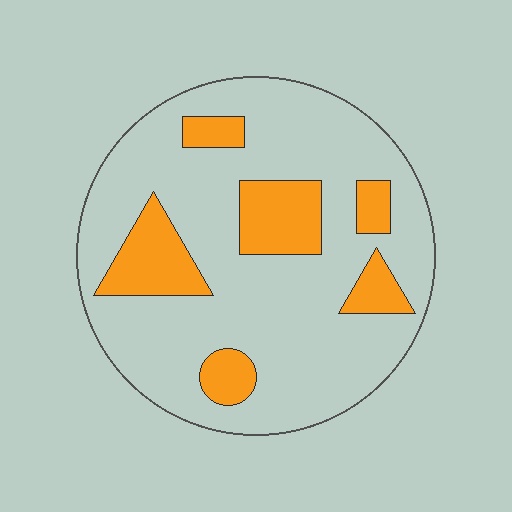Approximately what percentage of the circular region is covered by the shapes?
Approximately 20%.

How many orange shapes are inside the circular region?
6.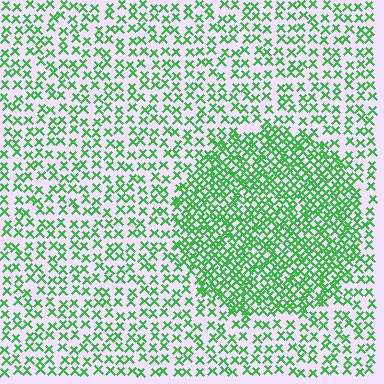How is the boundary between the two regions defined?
The boundary is defined by a change in element density (approximately 2.1x ratio). All elements are the same color, size, and shape.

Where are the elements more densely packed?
The elements are more densely packed inside the circle boundary.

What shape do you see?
I see a circle.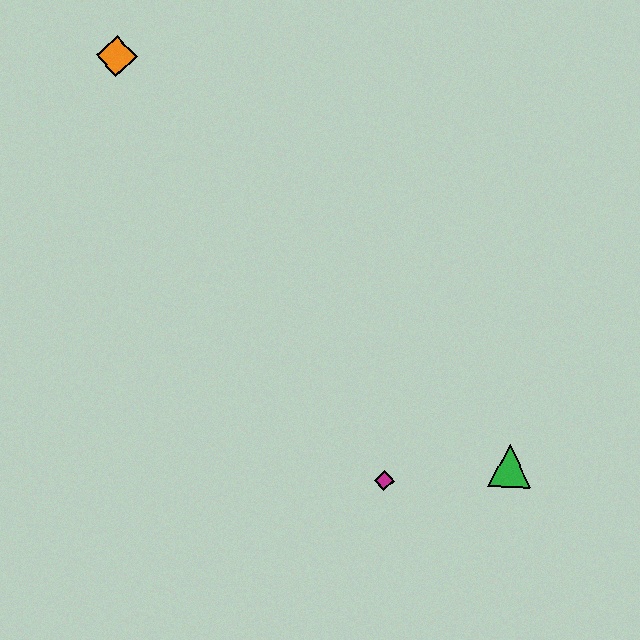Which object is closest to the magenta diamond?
The green triangle is closest to the magenta diamond.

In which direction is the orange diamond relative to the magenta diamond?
The orange diamond is above the magenta diamond.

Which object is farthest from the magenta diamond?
The orange diamond is farthest from the magenta diamond.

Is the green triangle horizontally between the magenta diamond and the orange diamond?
No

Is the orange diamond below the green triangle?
No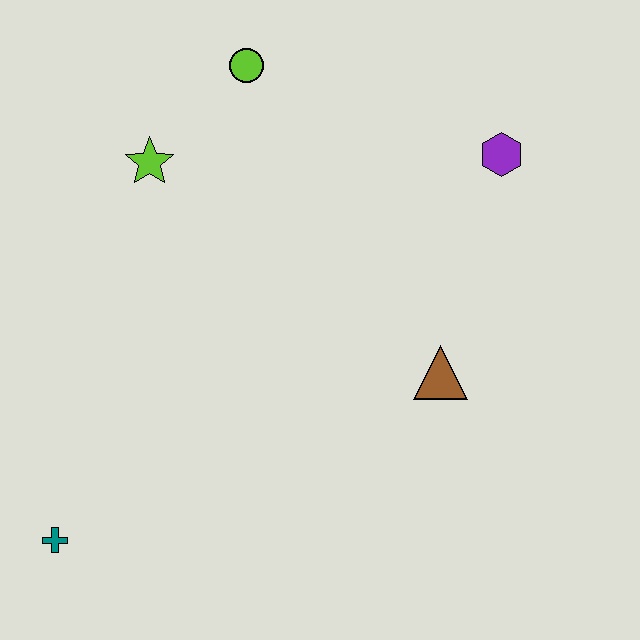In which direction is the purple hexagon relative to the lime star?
The purple hexagon is to the right of the lime star.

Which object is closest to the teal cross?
The lime star is closest to the teal cross.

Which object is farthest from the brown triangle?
The teal cross is farthest from the brown triangle.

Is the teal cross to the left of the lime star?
Yes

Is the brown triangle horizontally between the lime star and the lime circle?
No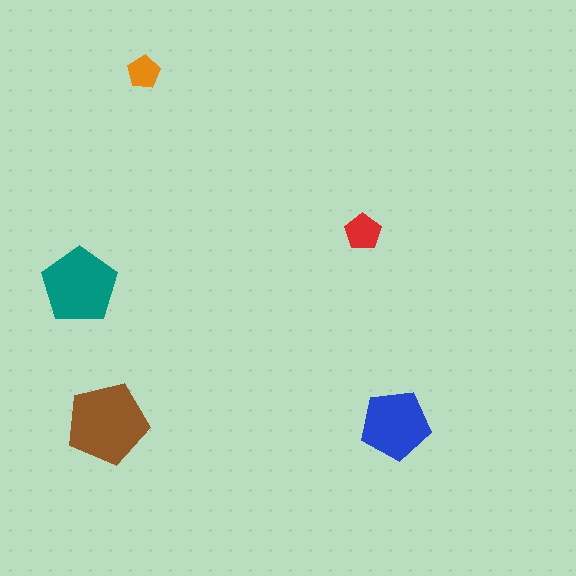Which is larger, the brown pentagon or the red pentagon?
The brown one.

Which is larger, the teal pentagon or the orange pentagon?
The teal one.